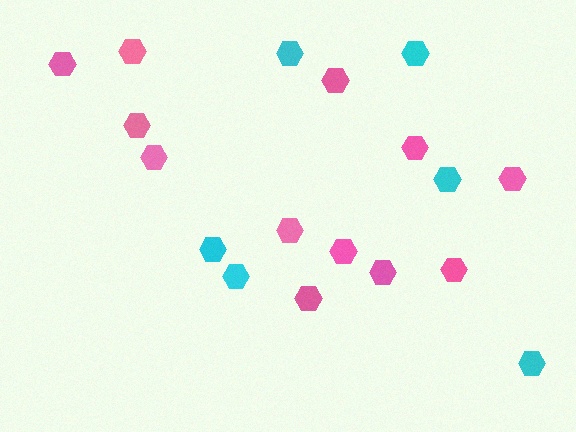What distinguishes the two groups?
There are 2 groups: one group of cyan hexagons (6) and one group of pink hexagons (12).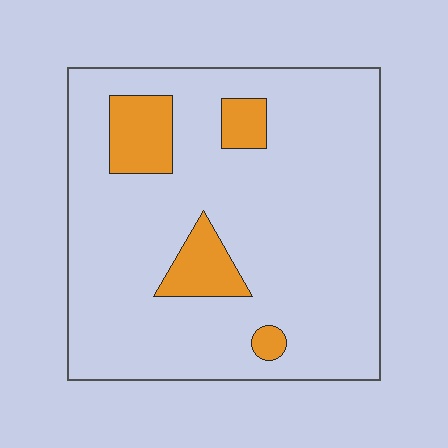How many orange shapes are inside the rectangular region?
4.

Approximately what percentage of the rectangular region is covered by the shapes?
Approximately 15%.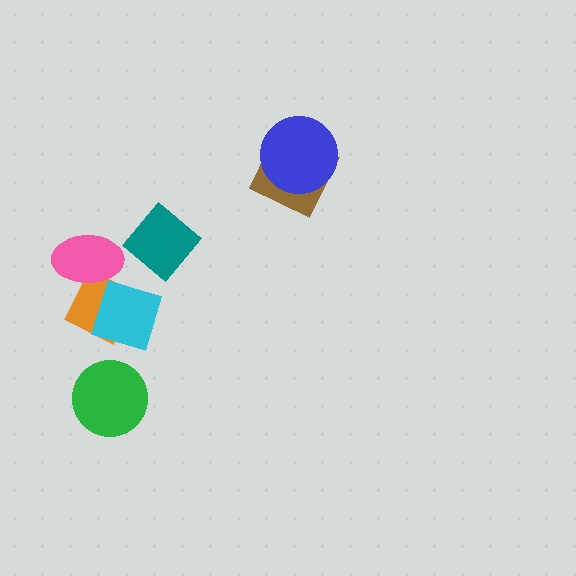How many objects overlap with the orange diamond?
2 objects overlap with the orange diamond.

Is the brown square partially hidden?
Yes, it is partially covered by another shape.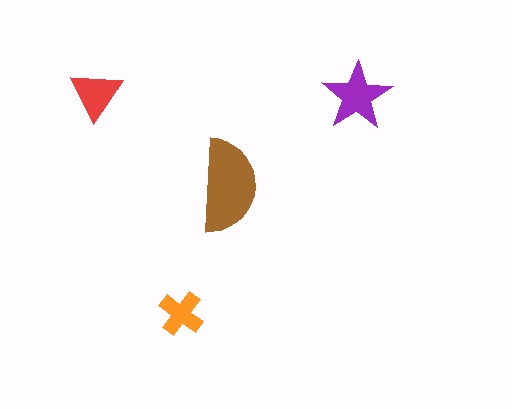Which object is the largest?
The brown semicircle.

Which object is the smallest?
The orange cross.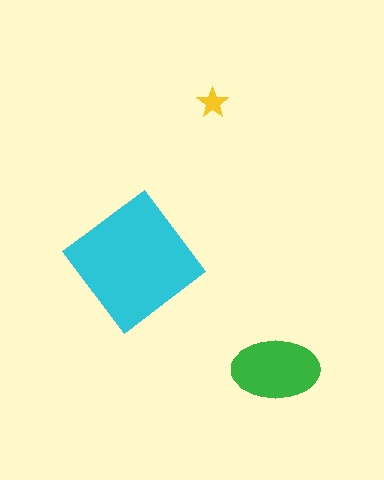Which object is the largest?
The cyan diamond.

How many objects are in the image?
There are 3 objects in the image.